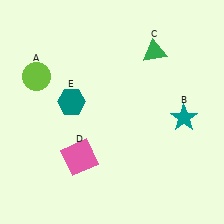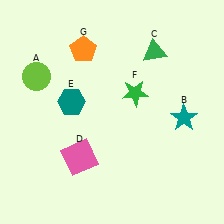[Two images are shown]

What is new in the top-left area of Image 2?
An orange pentagon (G) was added in the top-left area of Image 2.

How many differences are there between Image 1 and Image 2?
There are 2 differences between the two images.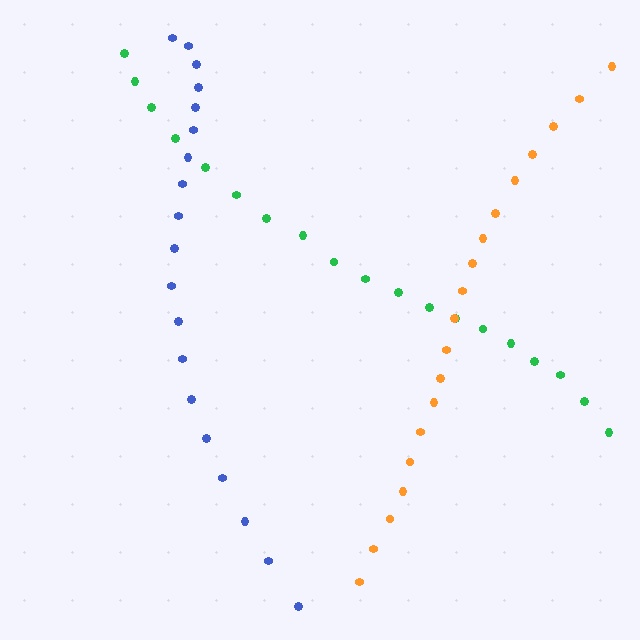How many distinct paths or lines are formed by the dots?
There are 3 distinct paths.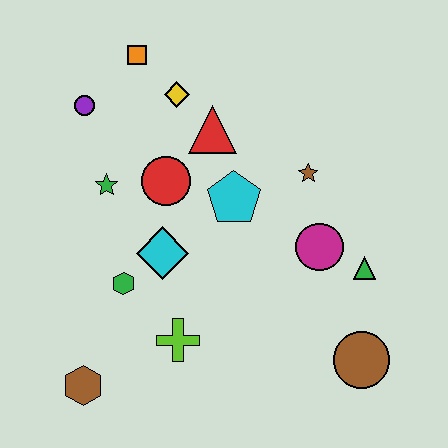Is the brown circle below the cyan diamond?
Yes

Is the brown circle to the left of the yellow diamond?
No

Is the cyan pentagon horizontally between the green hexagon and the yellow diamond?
No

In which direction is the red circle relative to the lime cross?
The red circle is above the lime cross.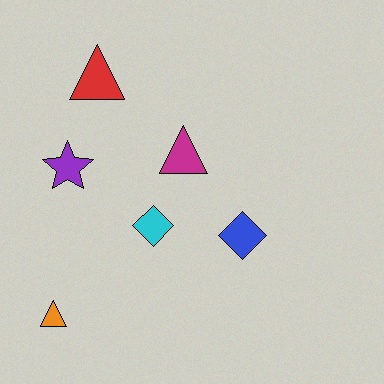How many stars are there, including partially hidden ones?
There is 1 star.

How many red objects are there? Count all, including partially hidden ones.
There is 1 red object.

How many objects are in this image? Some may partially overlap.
There are 6 objects.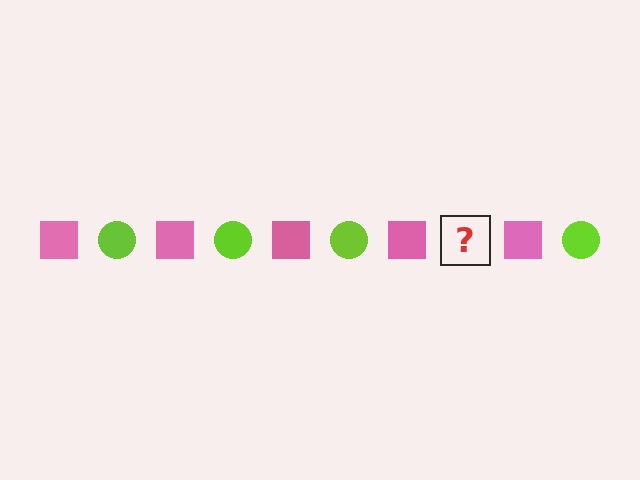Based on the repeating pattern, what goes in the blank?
The blank should be a lime circle.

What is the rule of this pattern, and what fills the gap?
The rule is that the pattern alternates between pink square and lime circle. The gap should be filled with a lime circle.